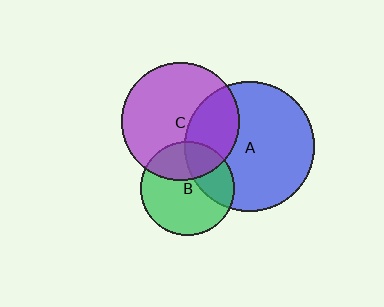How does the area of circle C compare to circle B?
Approximately 1.6 times.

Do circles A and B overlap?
Yes.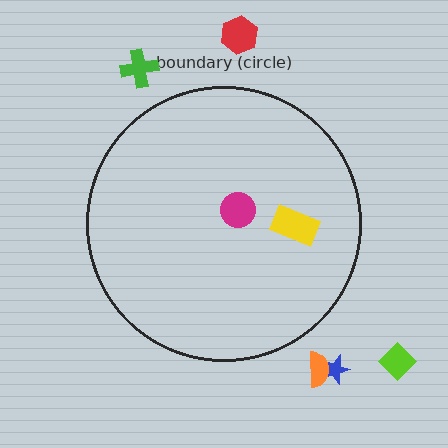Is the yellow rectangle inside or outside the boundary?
Inside.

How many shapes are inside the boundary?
2 inside, 5 outside.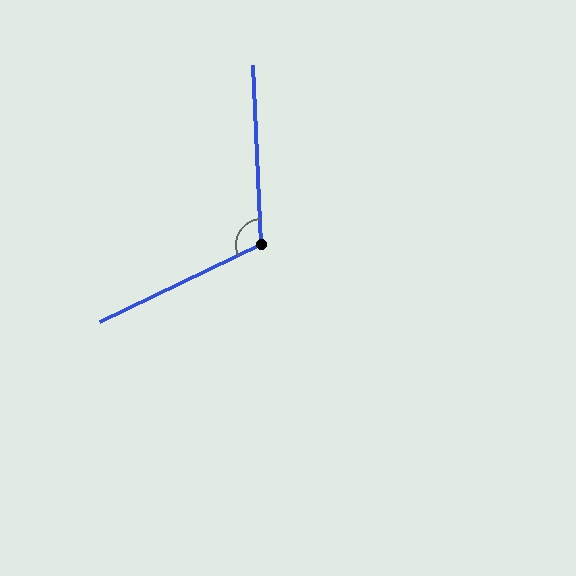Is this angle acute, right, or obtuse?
It is obtuse.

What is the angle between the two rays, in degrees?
Approximately 113 degrees.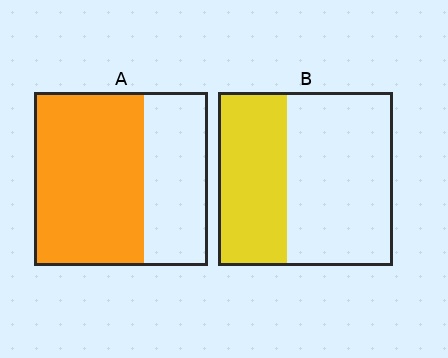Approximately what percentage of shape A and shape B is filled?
A is approximately 65% and B is approximately 40%.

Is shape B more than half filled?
No.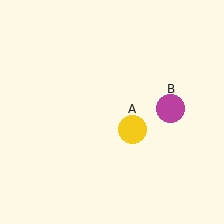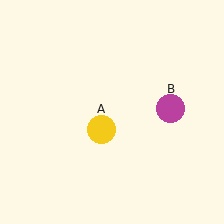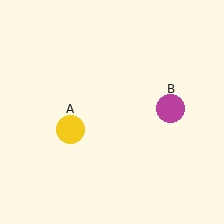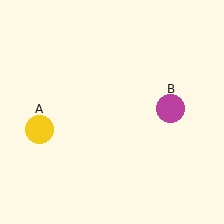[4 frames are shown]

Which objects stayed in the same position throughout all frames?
Magenta circle (object B) remained stationary.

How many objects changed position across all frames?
1 object changed position: yellow circle (object A).